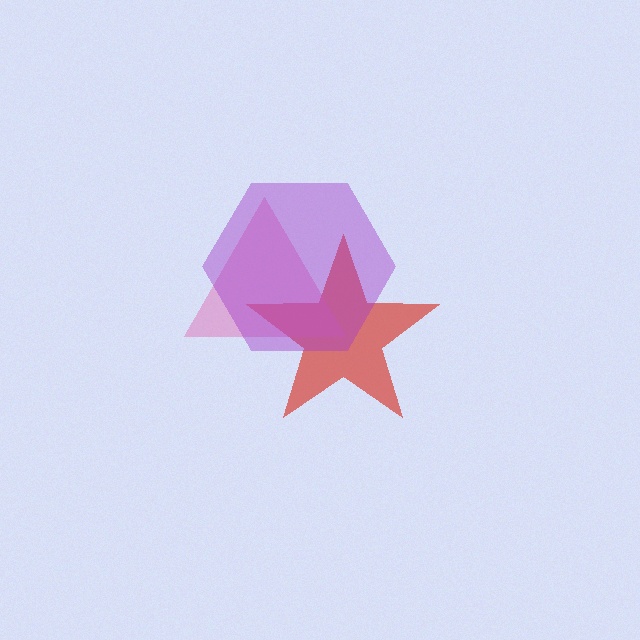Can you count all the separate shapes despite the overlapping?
Yes, there are 3 separate shapes.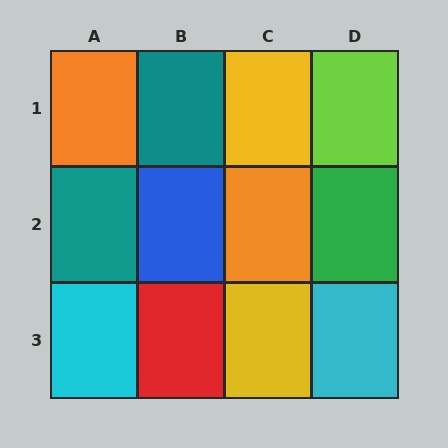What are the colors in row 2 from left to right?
Teal, blue, orange, green.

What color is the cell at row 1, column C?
Yellow.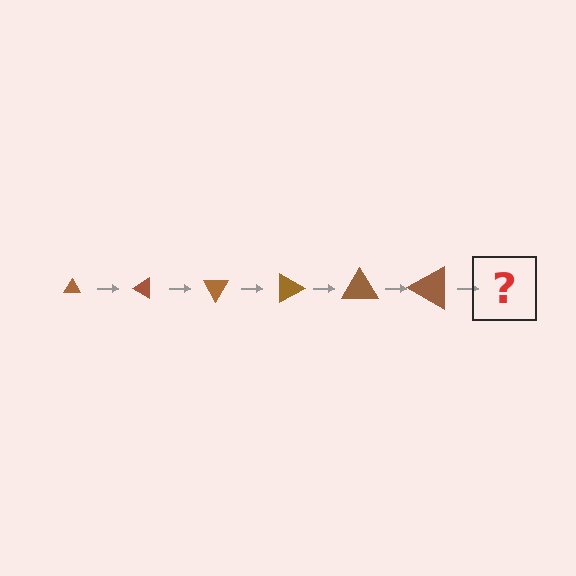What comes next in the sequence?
The next element should be a triangle, larger than the previous one and rotated 180 degrees from the start.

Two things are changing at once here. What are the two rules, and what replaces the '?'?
The two rules are that the triangle grows larger each step and it rotates 30 degrees each step. The '?' should be a triangle, larger than the previous one and rotated 180 degrees from the start.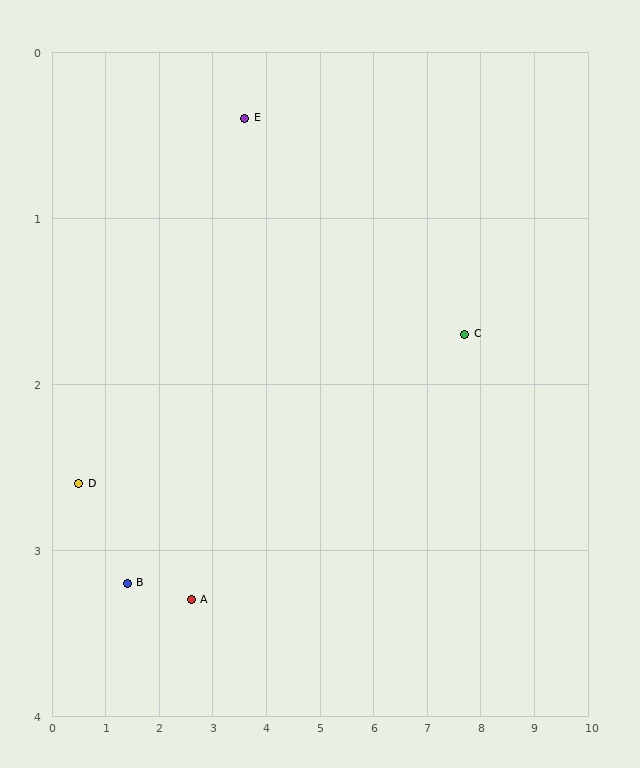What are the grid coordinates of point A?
Point A is at approximately (2.6, 3.3).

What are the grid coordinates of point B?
Point B is at approximately (1.4, 3.2).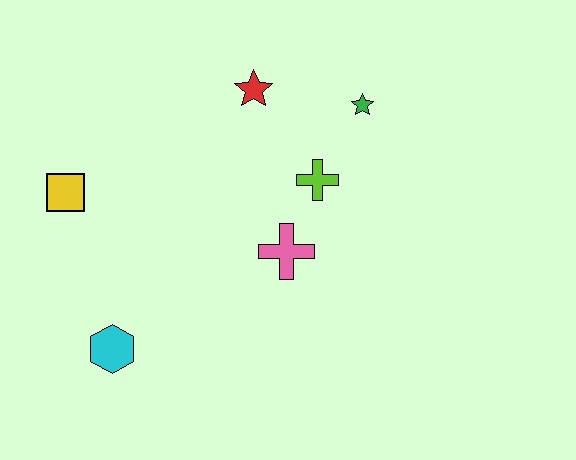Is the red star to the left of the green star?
Yes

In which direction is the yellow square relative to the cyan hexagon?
The yellow square is above the cyan hexagon.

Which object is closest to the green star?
The lime cross is closest to the green star.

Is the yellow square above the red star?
No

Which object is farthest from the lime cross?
The cyan hexagon is farthest from the lime cross.